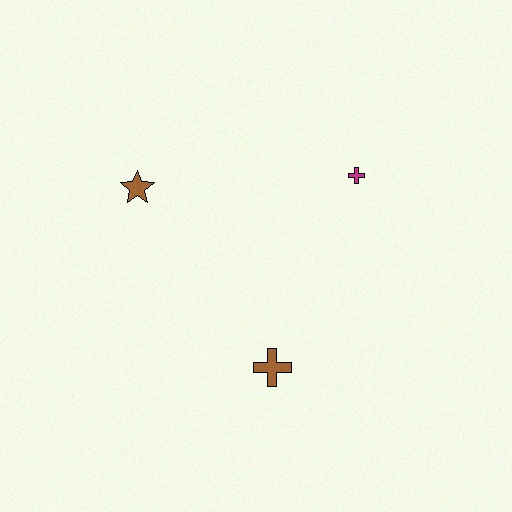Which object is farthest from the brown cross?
The brown star is farthest from the brown cross.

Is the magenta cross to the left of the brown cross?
No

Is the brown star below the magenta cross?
Yes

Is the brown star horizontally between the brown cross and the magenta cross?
No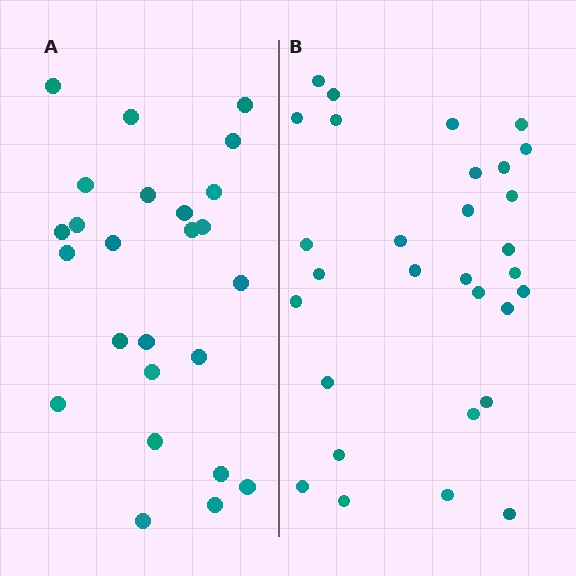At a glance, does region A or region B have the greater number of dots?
Region B (the right region) has more dots.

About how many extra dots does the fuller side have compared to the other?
Region B has about 5 more dots than region A.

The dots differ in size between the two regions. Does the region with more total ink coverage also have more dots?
No. Region A has more total ink coverage because its dots are larger, but region B actually contains more individual dots. Total area can be misleading — the number of items is what matters here.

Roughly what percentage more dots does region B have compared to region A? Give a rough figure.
About 20% more.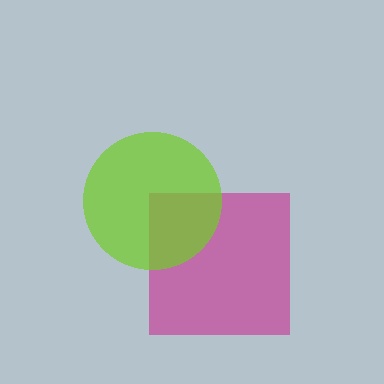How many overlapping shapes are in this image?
There are 2 overlapping shapes in the image.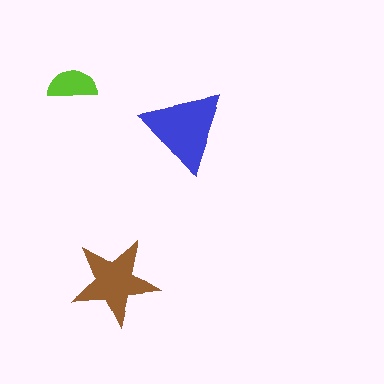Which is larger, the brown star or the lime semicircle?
The brown star.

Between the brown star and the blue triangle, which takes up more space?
The blue triangle.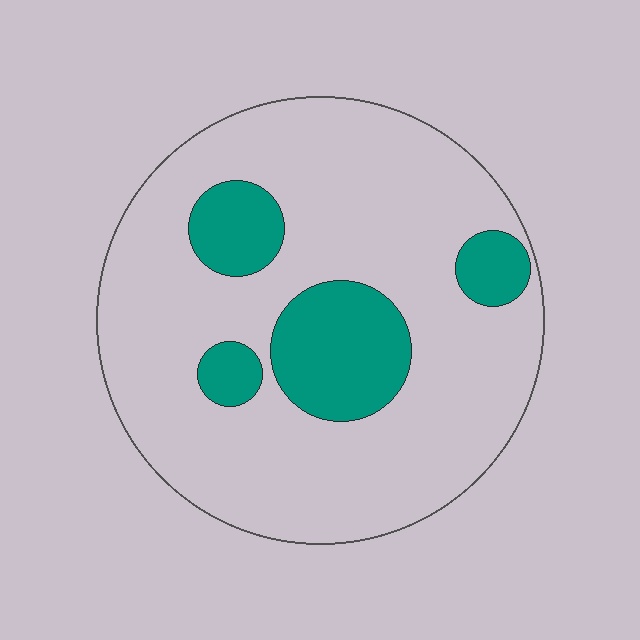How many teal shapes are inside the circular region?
4.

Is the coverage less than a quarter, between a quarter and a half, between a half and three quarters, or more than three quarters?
Less than a quarter.